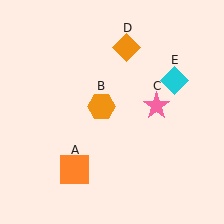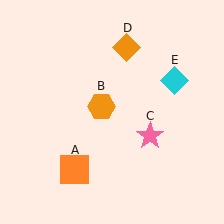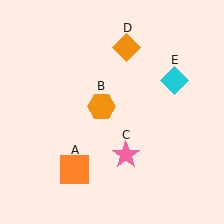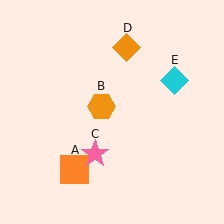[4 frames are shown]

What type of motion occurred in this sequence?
The pink star (object C) rotated clockwise around the center of the scene.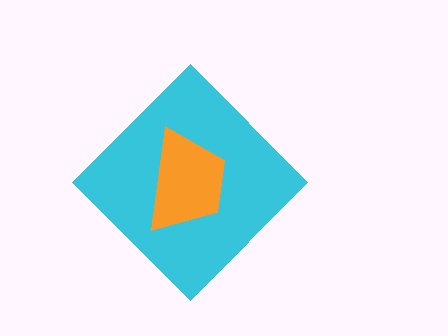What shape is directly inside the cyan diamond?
The orange trapezoid.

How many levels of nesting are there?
2.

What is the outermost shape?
The cyan diamond.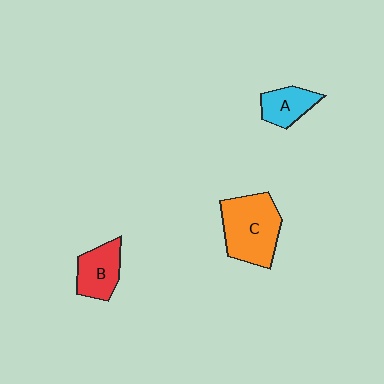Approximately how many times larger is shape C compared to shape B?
Approximately 1.7 times.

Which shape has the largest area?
Shape C (orange).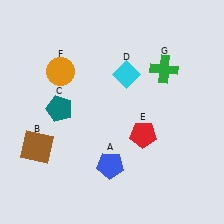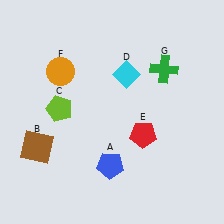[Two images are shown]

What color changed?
The pentagon (C) changed from teal in Image 1 to lime in Image 2.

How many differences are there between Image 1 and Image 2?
There is 1 difference between the two images.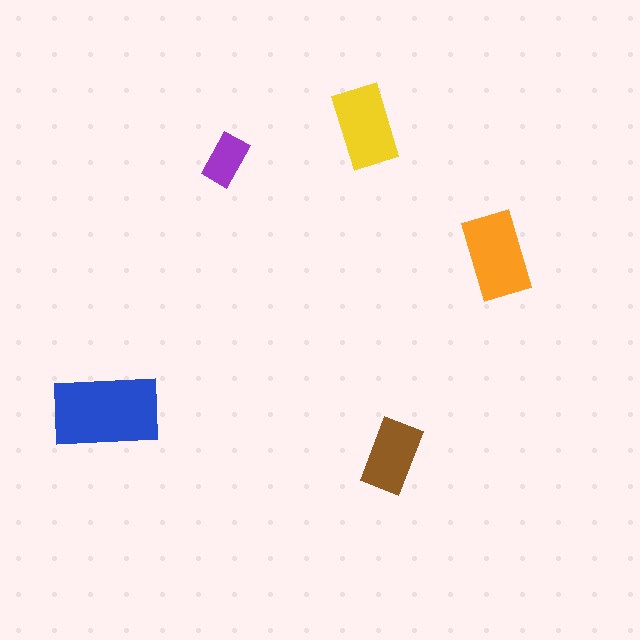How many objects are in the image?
There are 5 objects in the image.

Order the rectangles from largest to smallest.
the blue one, the orange one, the yellow one, the brown one, the purple one.